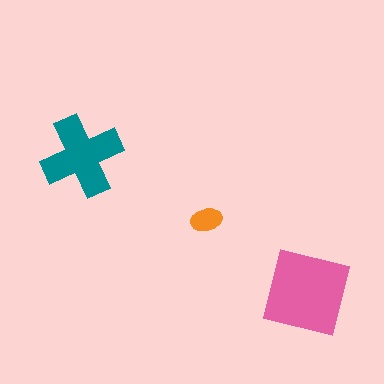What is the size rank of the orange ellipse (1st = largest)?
3rd.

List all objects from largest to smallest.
The pink square, the teal cross, the orange ellipse.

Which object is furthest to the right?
The pink square is rightmost.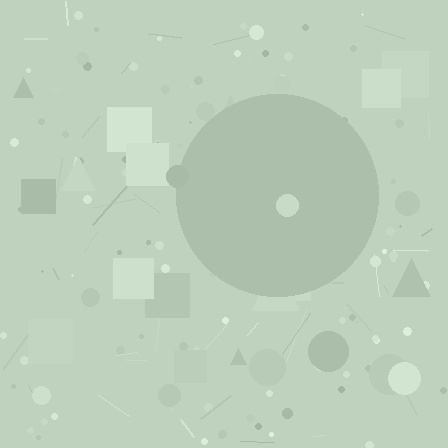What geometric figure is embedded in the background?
A circle is embedded in the background.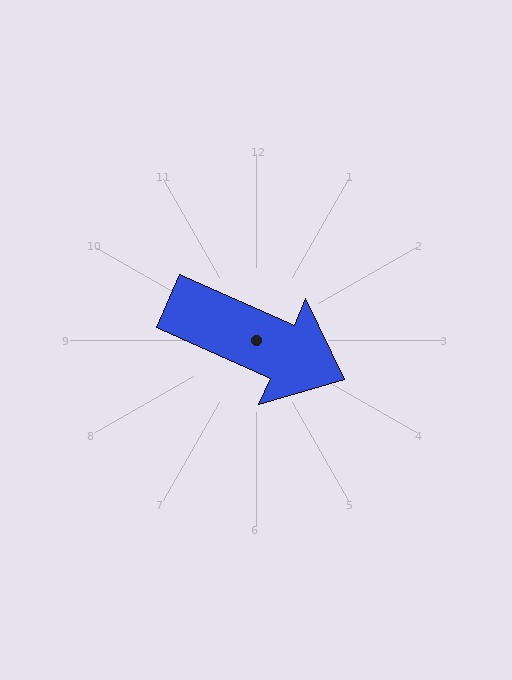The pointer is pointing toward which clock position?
Roughly 4 o'clock.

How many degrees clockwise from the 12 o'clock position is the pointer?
Approximately 114 degrees.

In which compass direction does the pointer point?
Southeast.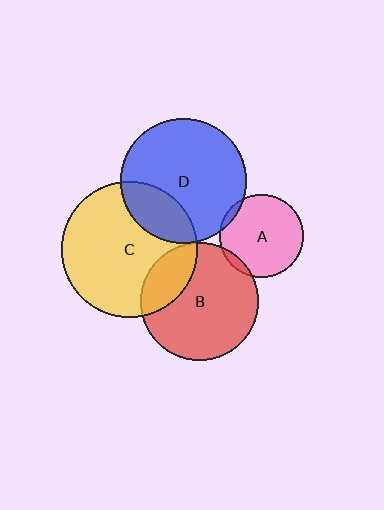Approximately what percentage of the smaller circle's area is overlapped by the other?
Approximately 5%.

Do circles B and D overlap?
Yes.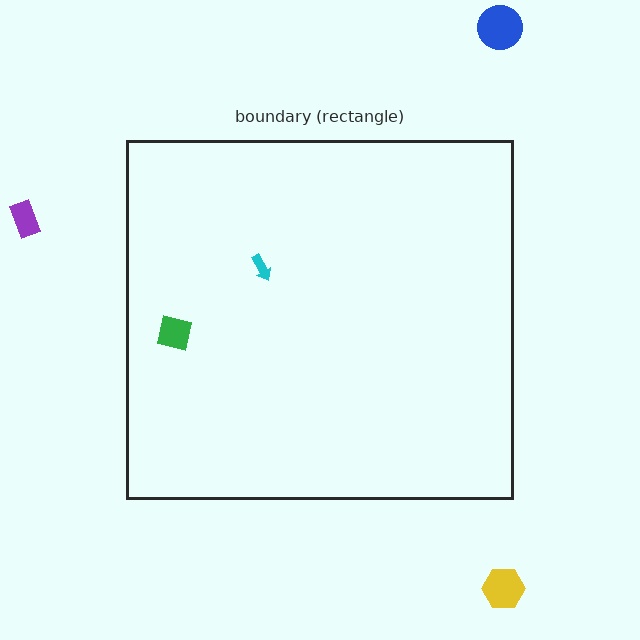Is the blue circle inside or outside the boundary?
Outside.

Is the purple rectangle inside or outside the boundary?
Outside.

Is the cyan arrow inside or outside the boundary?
Inside.